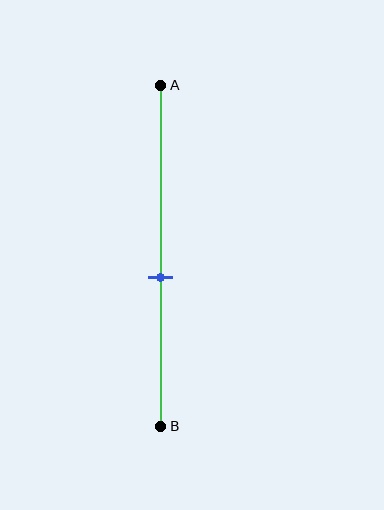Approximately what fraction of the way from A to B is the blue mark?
The blue mark is approximately 55% of the way from A to B.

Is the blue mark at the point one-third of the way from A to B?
No, the mark is at about 55% from A, not at the 33% one-third point.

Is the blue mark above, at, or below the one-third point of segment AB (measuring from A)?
The blue mark is below the one-third point of segment AB.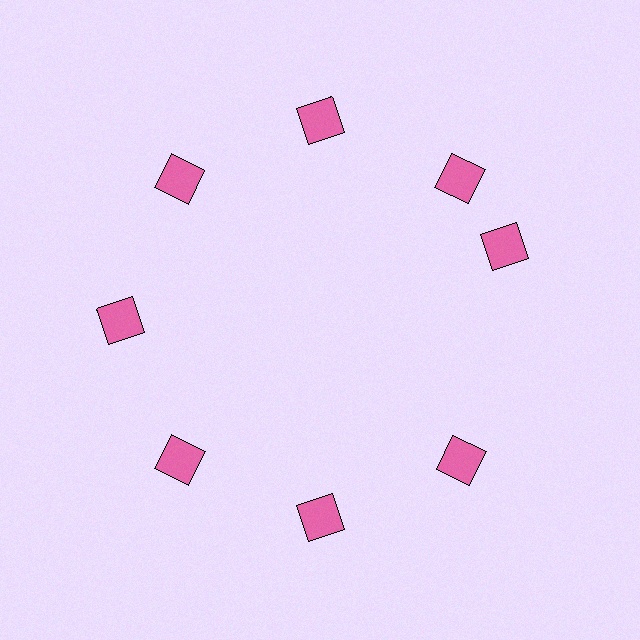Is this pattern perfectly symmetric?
No. The 8 pink squares are arranged in a ring, but one element near the 3 o'clock position is rotated out of alignment along the ring, breaking the 8-fold rotational symmetry.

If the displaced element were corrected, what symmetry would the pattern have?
It would have 8-fold rotational symmetry — the pattern would map onto itself every 45 degrees.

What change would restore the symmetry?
The symmetry would be restored by rotating it back into even spacing with its neighbors so that all 8 squares sit at equal angles and equal distance from the center.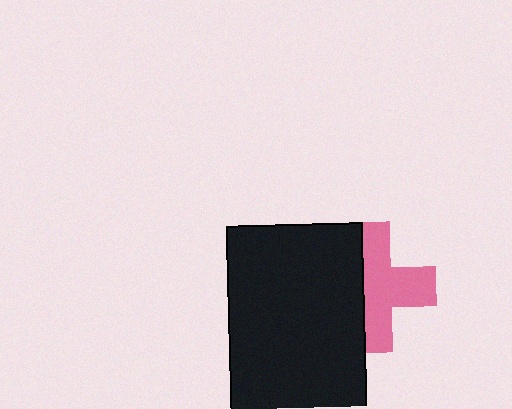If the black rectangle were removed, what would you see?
You would see the complete pink cross.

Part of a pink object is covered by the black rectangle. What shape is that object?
It is a cross.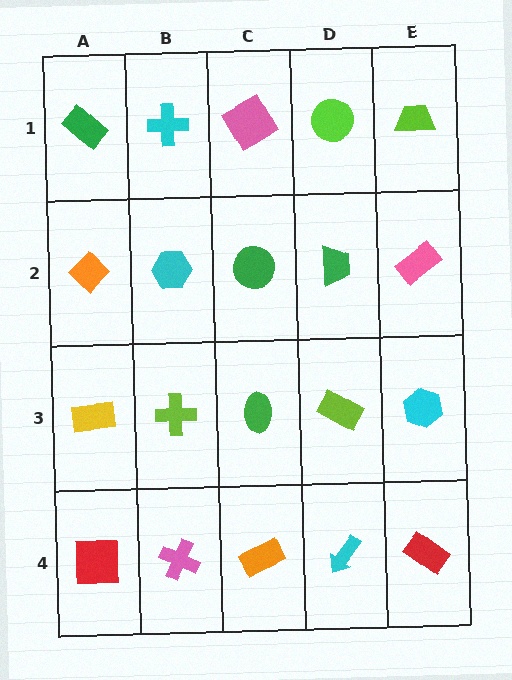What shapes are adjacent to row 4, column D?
A lime rectangle (row 3, column D), an orange rectangle (row 4, column C), a red rectangle (row 4, column E).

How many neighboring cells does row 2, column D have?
4.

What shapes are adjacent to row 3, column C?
A green circle (row 2, column C), an orange rectangle (row 4, column C), a lime cross (row 3, column B), a lime rectangle (row 3, column D).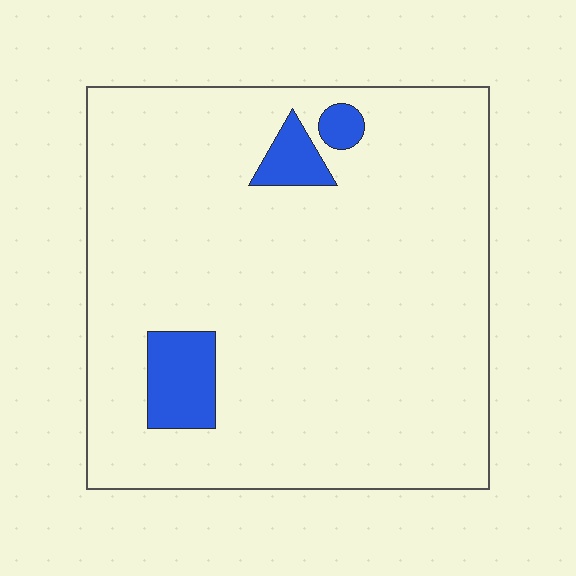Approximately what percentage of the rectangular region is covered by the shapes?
Approximately 5%.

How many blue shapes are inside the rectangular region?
3.